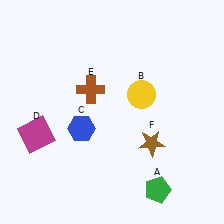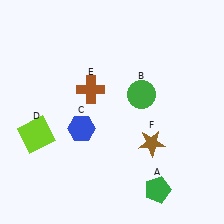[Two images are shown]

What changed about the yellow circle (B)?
In Image 1, B is yellow. In Image 2, it changed to green.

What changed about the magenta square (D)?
In Image 1, D is magenta. In Image 2, it changed to lime.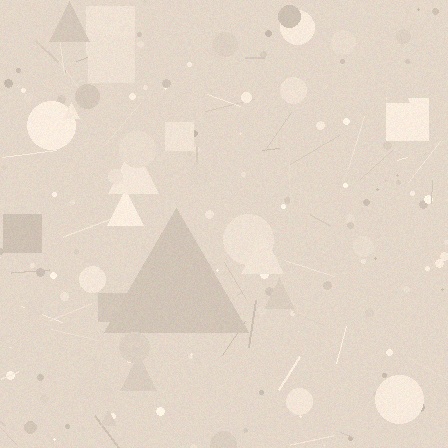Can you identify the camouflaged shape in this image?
The camouflaged shape is a triangle.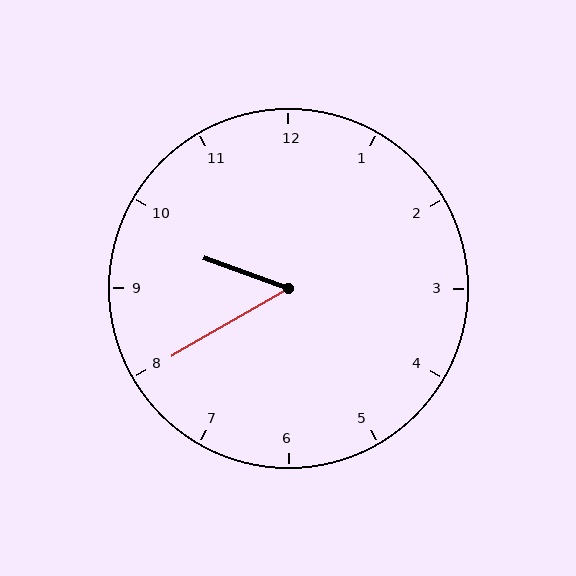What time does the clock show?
9:40.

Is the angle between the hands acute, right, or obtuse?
It is acute.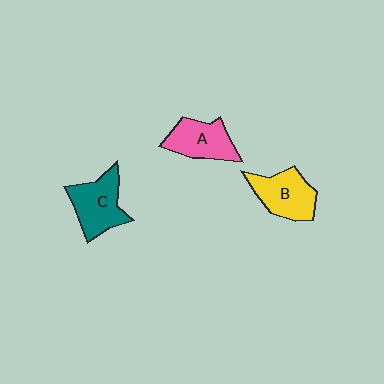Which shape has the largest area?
Shape C (teal).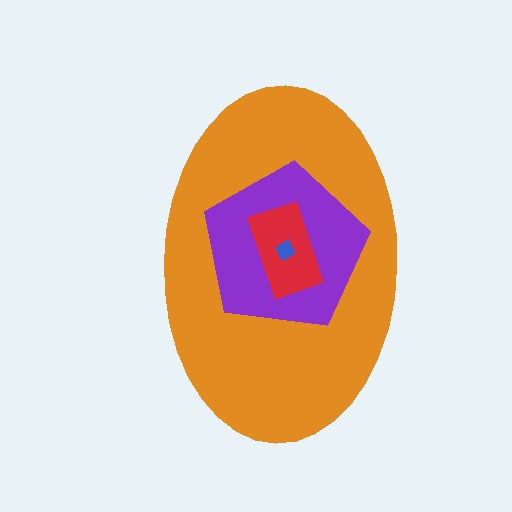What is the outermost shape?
The orange ellipse.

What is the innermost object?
The blue diamond.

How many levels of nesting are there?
4.